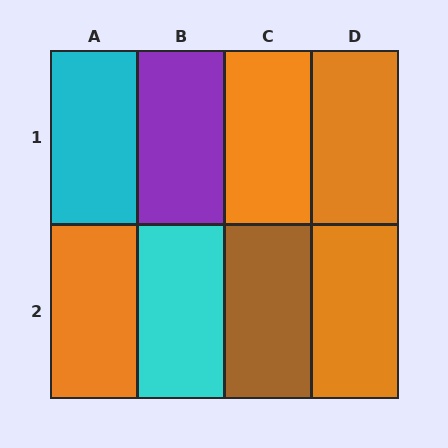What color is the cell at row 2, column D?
Orange.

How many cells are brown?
1 cell is brown.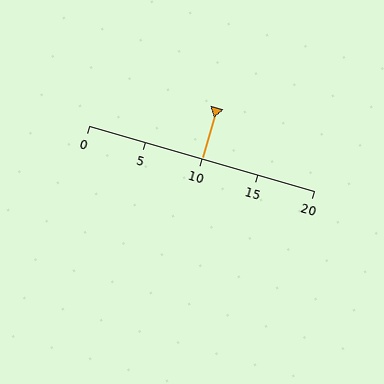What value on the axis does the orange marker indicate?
The marker indicates approximately 10.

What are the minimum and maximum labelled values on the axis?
The axis runs from 0 to 20.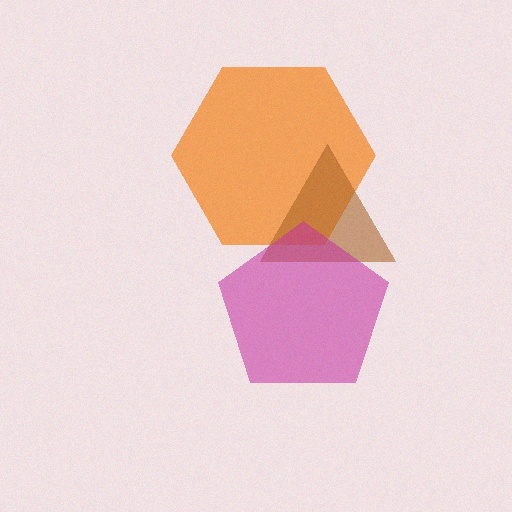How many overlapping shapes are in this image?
There are 3 overlapping shapes in the image.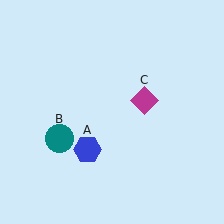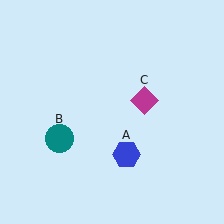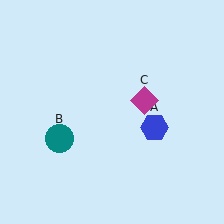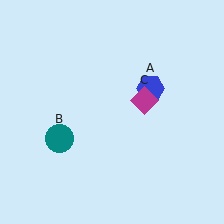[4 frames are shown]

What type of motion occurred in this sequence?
The blue hexagon (object A) rotated counterclockwise around the center of the scene.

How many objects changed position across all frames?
1 object changed position: blue hexagon (object A).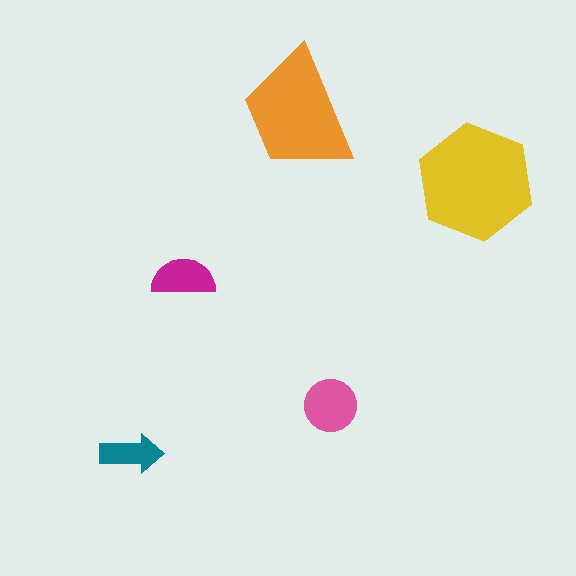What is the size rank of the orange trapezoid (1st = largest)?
2nd.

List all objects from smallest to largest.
The teal arrow, the magenta semicircle, the pink circle, the orange trapezoid, the yellow hexagon.